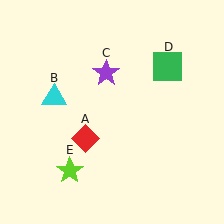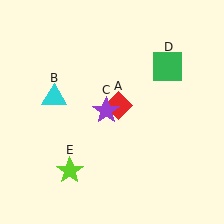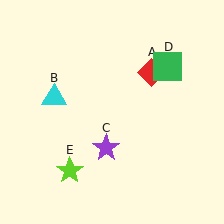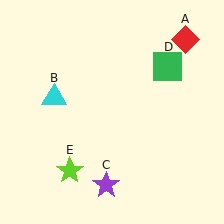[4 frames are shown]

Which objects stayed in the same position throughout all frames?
Cyan triangle (object B) and green square (object D) and lime star (object E) remained stationary.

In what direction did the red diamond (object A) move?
The red diamond (object A) moved up and to the right.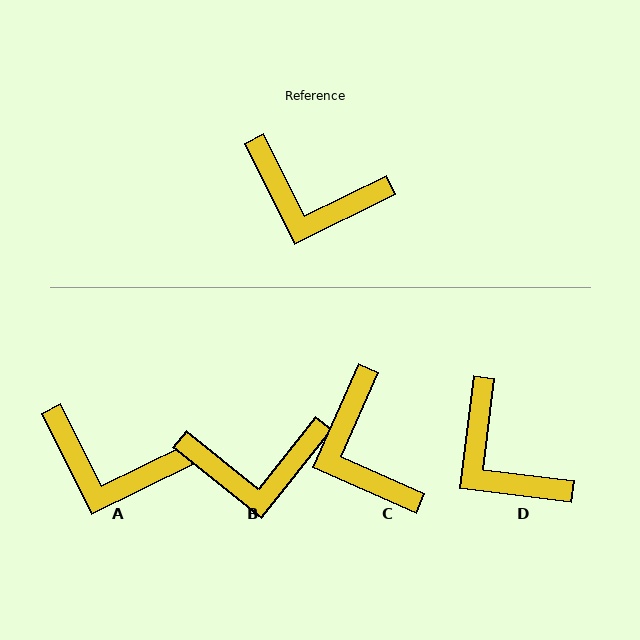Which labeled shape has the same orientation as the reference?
A.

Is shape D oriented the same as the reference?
No, it is off by about 33 degrees.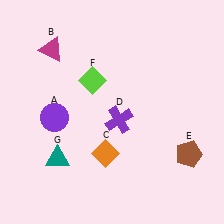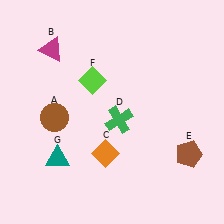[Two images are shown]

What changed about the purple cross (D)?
In Image 1, D is purple. In Image 2, it changed to green.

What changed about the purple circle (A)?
In Image 1, A is purple. In Image 2, it changed to brown.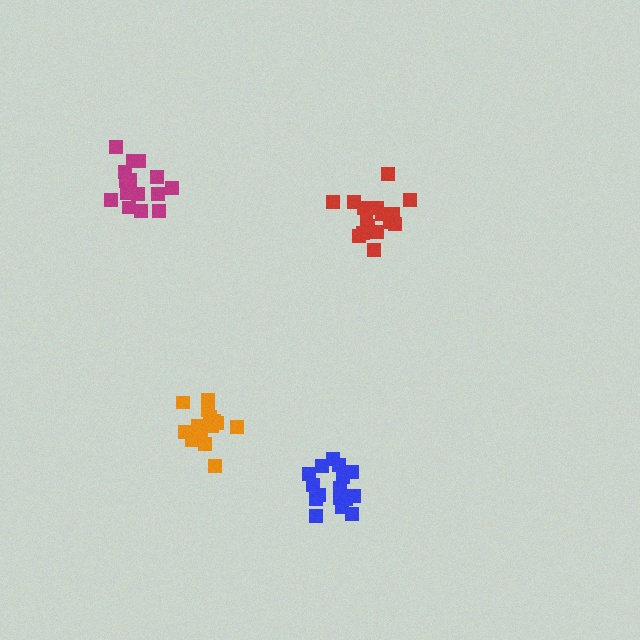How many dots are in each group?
Group 1: 16 dots, Group 2: 16 dots, Group 3: 16 dots, Group 4: 16 dots (64 total).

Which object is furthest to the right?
The red cluster is rightmost.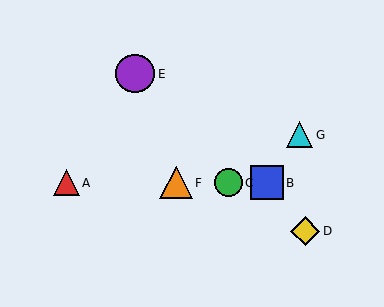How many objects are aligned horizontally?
4 objects (A, B, C, F) are aligned horizontally.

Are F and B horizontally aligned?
Yes, both are at y≈183.